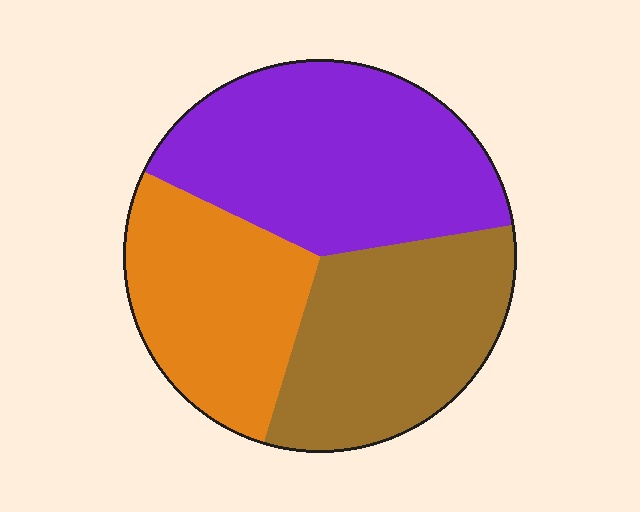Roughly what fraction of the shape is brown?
Brown covers around 30% of the shape.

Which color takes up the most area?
Purple, at roughly 40%.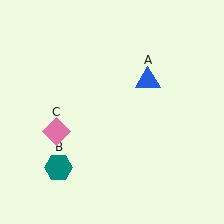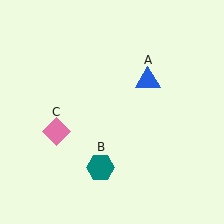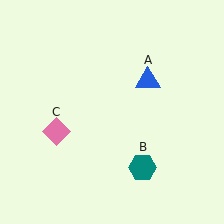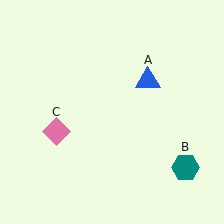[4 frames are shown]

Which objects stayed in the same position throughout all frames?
Blue triangle (object A) and pink diamond (object C) remained stationary.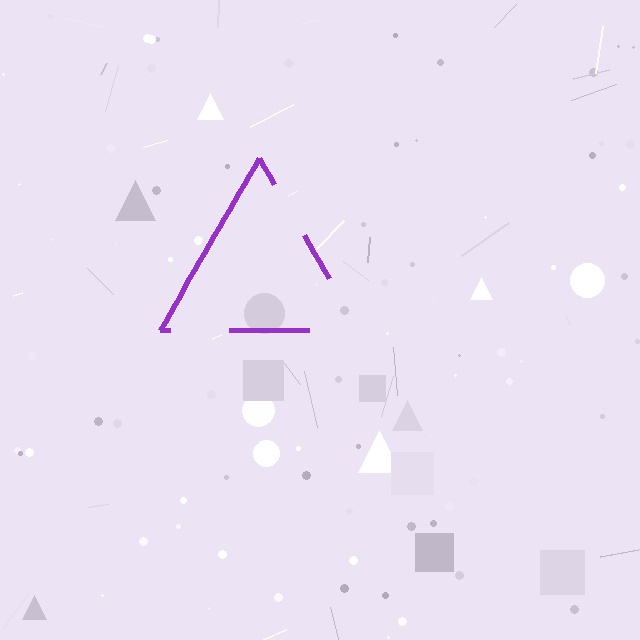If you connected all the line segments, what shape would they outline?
They would outline a triangle.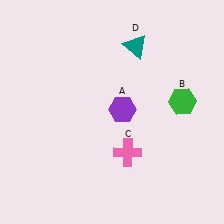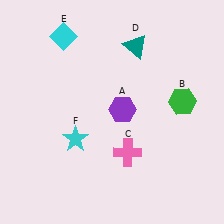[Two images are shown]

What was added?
A cyan diamond (E), a cyan star (F) were added in Image 2.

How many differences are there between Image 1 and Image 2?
There are 2 differences between the two images.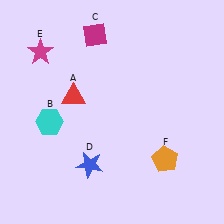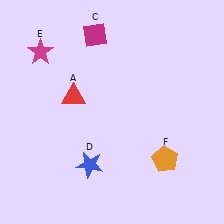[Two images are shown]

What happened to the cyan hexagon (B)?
The cyan hexagon (B) was removed in Image 2. It was in the bottom-left area of Image 1.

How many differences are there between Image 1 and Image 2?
There is 1 difference between the two images.